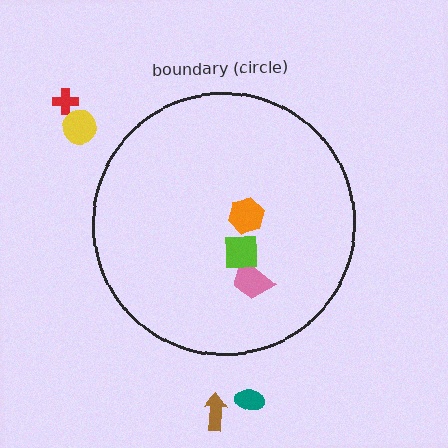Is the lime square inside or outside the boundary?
Inside.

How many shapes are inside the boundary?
3 inside, 4 outside.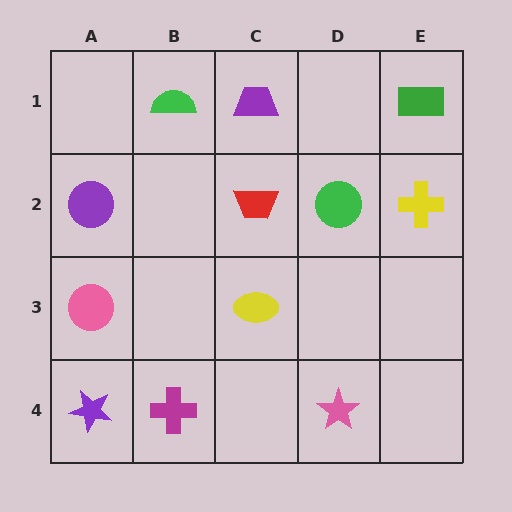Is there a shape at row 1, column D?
No, that cell is empty.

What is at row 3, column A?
A pink circle.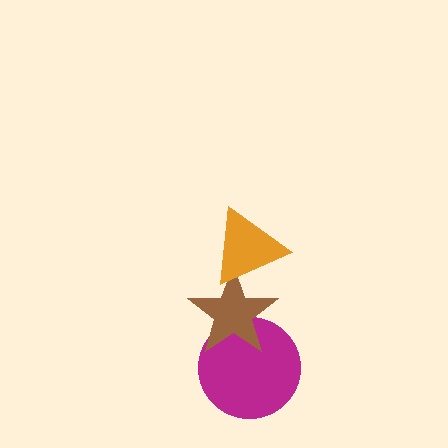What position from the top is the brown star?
The brown star is 2nd from the top.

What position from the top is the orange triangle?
The orange triangle is 1st from the top.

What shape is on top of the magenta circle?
The brown star is on top of the magenta circle.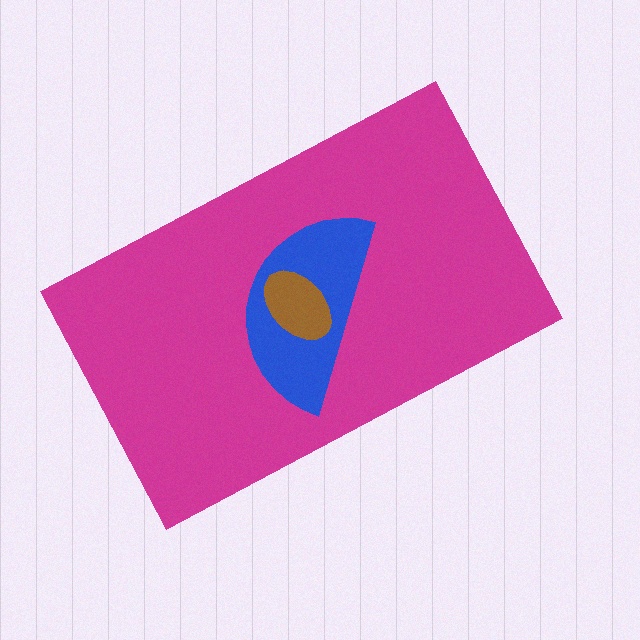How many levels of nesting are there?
3.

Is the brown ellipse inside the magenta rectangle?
Yes.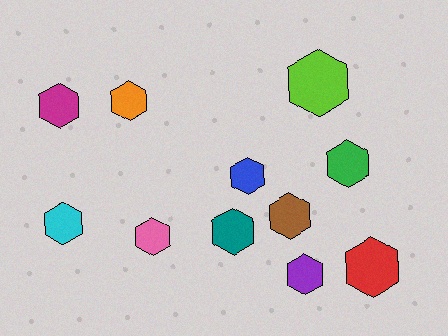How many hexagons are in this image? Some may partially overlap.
There are 11 hexagons.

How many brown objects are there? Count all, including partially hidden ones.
There is 1 brown object.